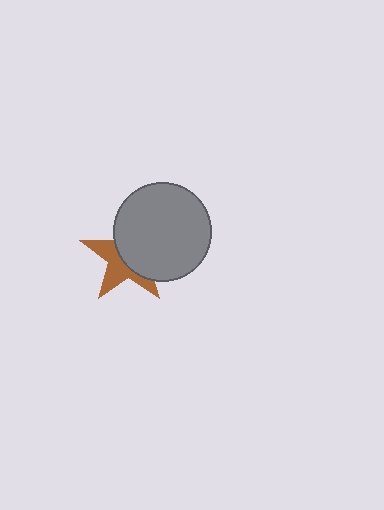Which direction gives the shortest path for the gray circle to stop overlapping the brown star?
Moving toward the upper-right gives the shortest separation.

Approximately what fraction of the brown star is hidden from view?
Roughly 56% of the brown star is hidden behind the gray circle.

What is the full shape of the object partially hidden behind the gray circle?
The partially hidden object is a brown star.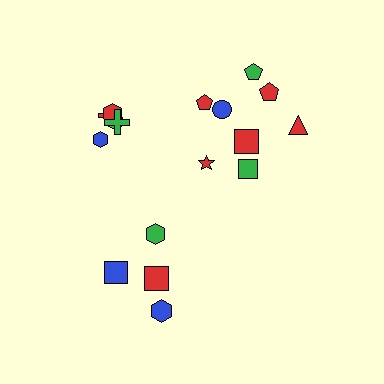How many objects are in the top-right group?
There are 8 objects.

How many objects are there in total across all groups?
There are 17 objects.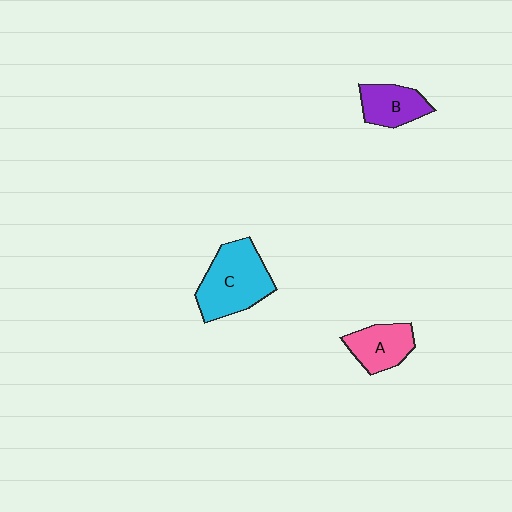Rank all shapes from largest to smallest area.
From largest to smallest: C (cyan), A (pink), B (purple).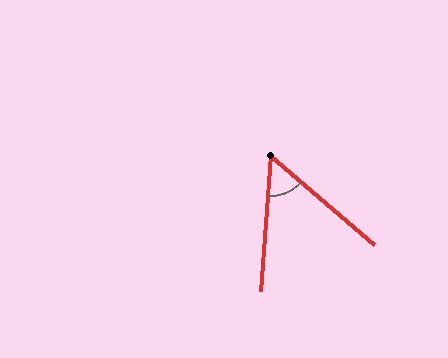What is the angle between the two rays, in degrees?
Approximately 53 degrees.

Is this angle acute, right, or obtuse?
It is acute.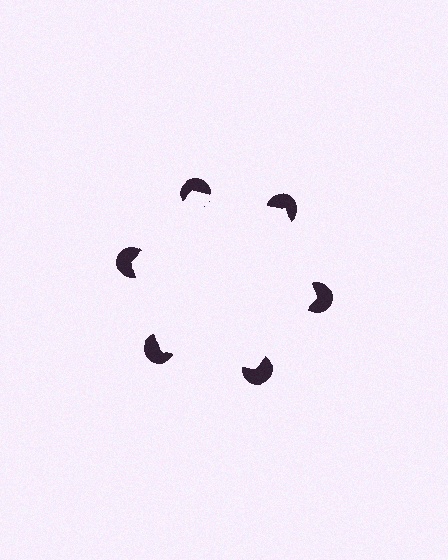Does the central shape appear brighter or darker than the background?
It typically appears slightly brighter than the background, even though no actual brightness change is drawn.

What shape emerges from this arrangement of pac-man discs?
An illusory hexagon — its edges are inferred from the aligned wedge cuts in the pac-man discs, not physically drawn.